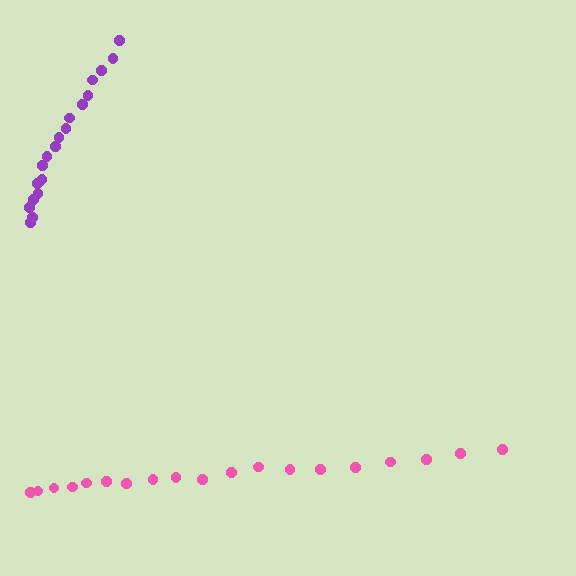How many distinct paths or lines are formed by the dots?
There are 2 distinct paths.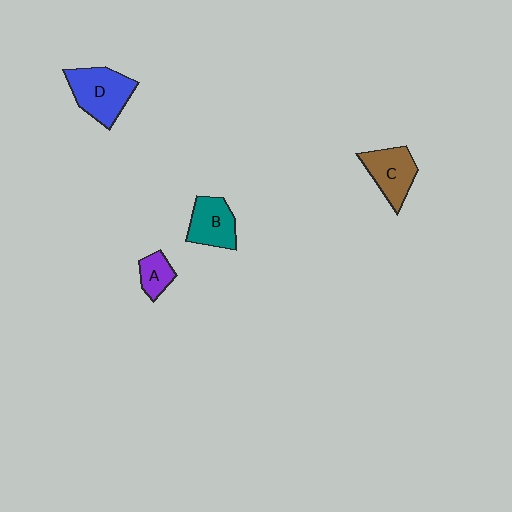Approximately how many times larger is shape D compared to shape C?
Approximately 1.2 times.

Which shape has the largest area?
Shape D (blue).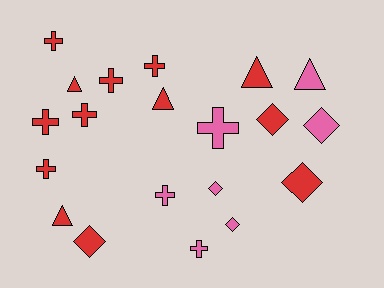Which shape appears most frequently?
Cross, with 9 objects.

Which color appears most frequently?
Red, with 13 objects.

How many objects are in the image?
There are 20 objects.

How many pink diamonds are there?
There are 3 pink diamonds.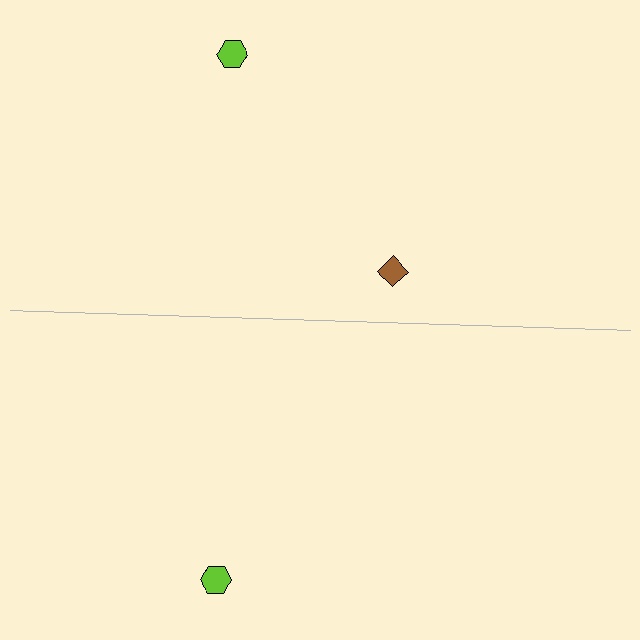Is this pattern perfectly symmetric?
No, the pattern is not perfectly symmetric. A brown diamond is missing from the bottom side.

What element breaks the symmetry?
A brown diamond is missing from the bottom side.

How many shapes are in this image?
There are 3 shapes in this image.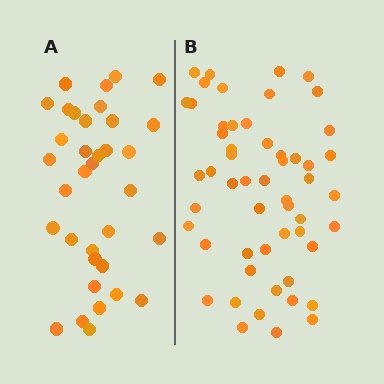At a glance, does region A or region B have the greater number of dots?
Region B (the right region) has more dots.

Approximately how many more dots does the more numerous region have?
Region B has approximately 20 more dots than region A.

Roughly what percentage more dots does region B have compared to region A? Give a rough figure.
About 55% more.